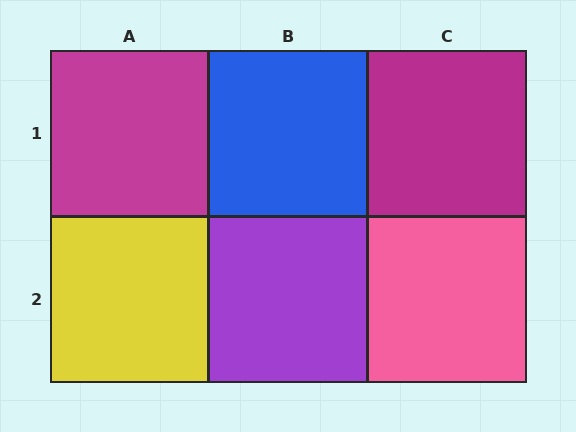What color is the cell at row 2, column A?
Yellow.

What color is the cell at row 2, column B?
Purple.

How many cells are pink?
1 cell is pink.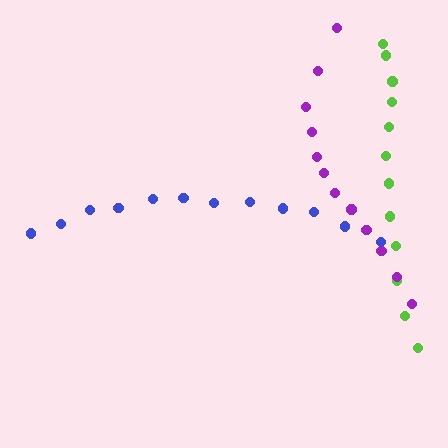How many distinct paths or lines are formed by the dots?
There are 3 distinct paths.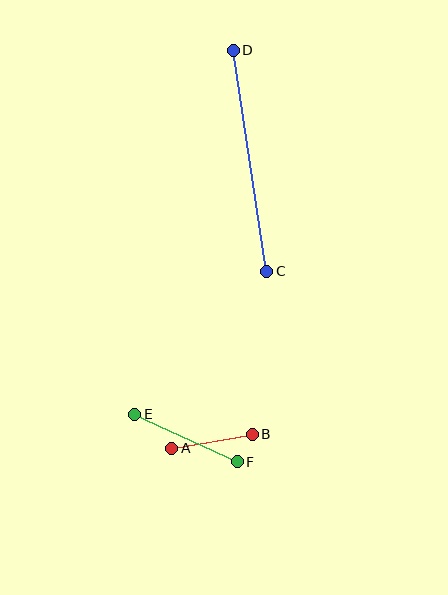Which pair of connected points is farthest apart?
Points C and D are farthest apart.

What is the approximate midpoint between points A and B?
The midpoint is at approximately (212, 441) pixels.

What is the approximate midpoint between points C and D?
The midpoint is at approximately (250, 161) pixels.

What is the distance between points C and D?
The distance is approximately 223 pixels.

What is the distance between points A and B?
The distance is approximately 82 pixels.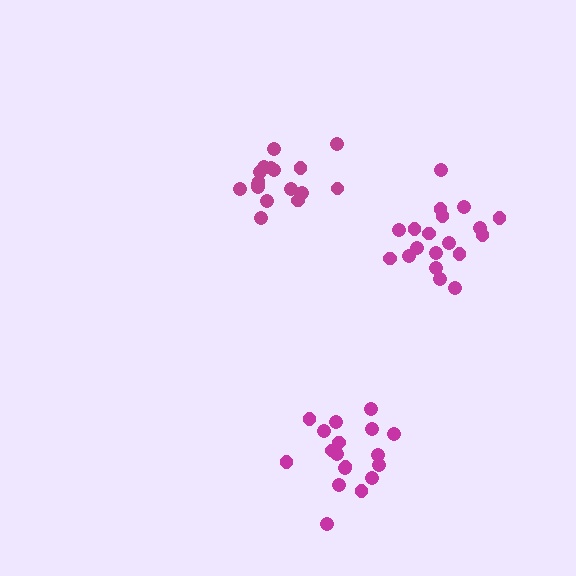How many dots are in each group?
Group 1: 17 dots, Group 2: 18 dots, Group 3: 19 dots (54 total).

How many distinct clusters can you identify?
There are 3 distinct clusters.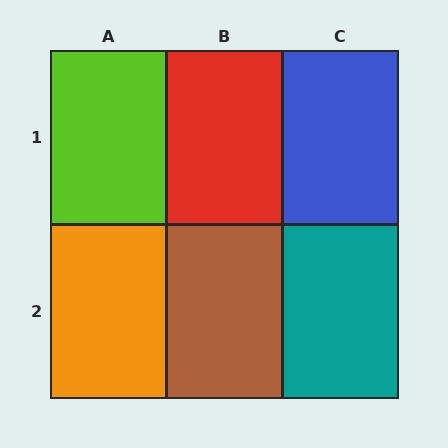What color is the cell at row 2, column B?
Brown.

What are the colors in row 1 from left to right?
Lime, red, blue.